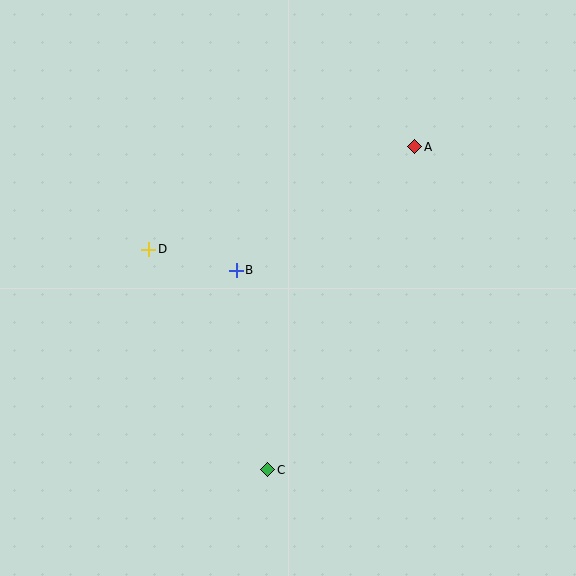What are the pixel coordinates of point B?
Point B is at (236, 270).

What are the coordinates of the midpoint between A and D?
The midpoint between A and D is at (282, 198).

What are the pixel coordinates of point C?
Point C is at (268, 470).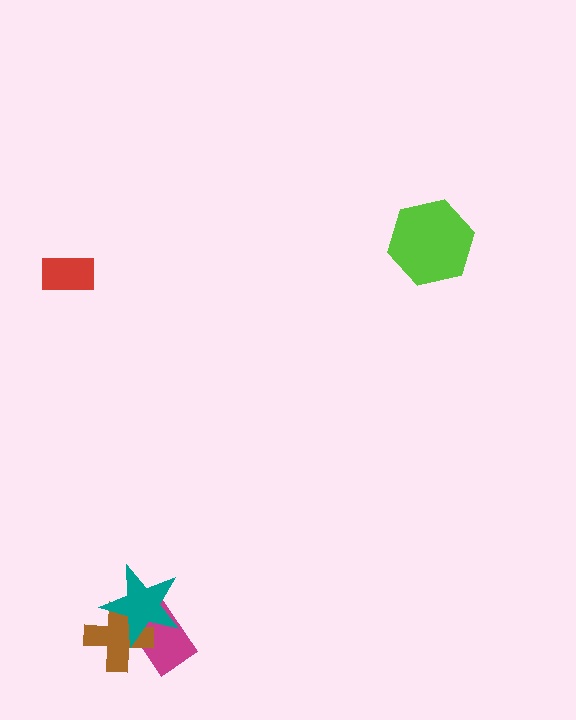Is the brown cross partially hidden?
Yes, it is partially covered by another shape.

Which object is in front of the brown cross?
The teal star is in front of the brown cross.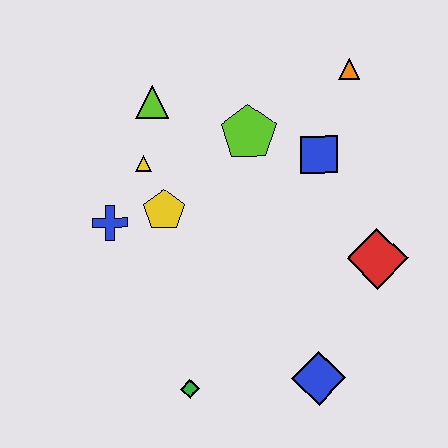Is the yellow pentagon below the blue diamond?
No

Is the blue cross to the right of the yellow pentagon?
No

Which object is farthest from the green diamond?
The orange triangle is farthest from the green diamond.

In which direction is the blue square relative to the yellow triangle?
The blue square is to the right of the yellow triangle.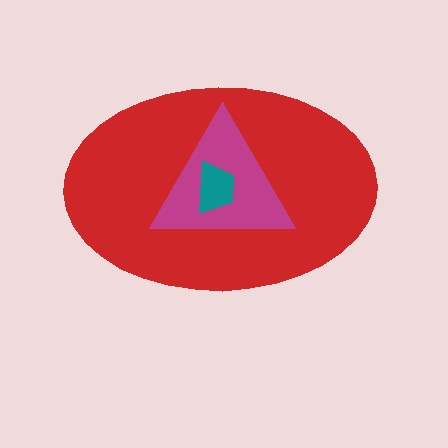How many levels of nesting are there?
3.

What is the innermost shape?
The teal trapezoid.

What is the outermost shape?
The red ellipse.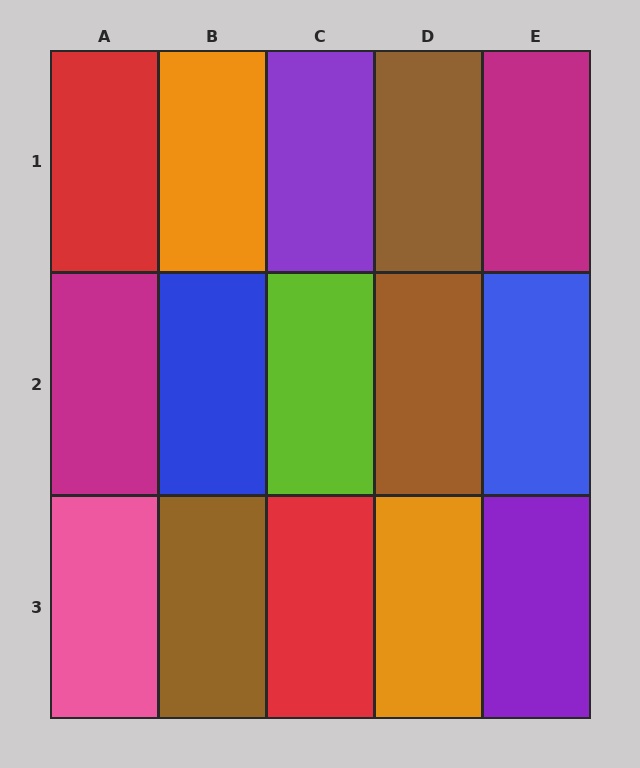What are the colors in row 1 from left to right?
Red, orange, purple, brown, magenta.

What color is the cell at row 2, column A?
Magenta.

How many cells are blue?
2 cells are blue.